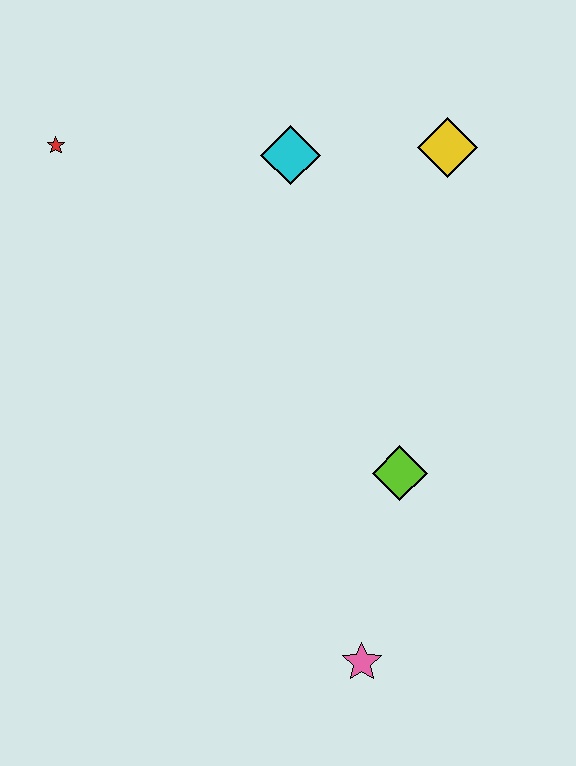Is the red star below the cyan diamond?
No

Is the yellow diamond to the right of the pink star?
Yes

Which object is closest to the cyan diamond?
The yellow diamond is closest to the cyan diamond.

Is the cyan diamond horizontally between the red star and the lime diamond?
Yes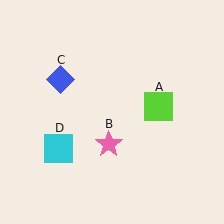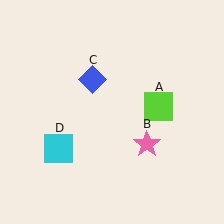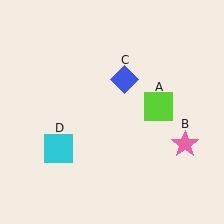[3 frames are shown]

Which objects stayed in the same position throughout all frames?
Lime square (object A) and cyan square (object D) remained stationary.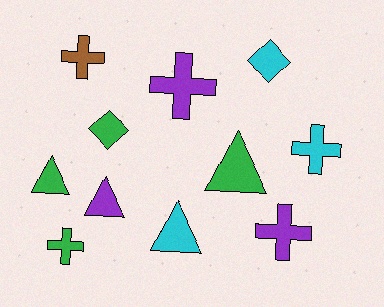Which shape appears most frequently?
Cross, with 5 objects.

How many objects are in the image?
There are 11 objects.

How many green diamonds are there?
There is 1 green diamond.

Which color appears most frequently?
Green, with 4 objects.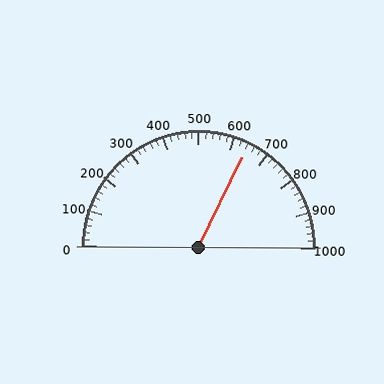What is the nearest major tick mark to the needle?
The nearest major tick mark is 600.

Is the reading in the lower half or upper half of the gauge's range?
The reading is in the upper half of the range (0 to 1000).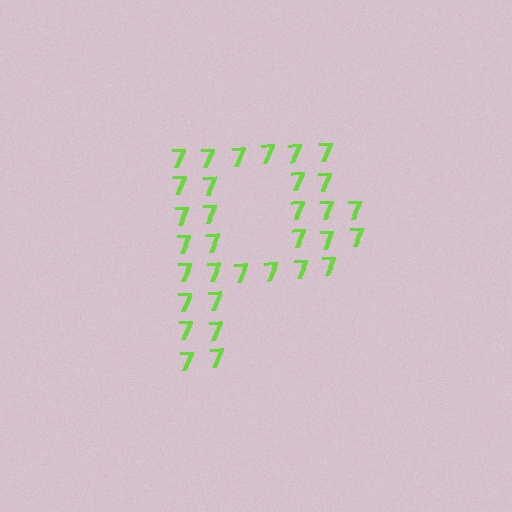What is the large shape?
The large shape is the letter P.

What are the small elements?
The small elements are digit 7's.